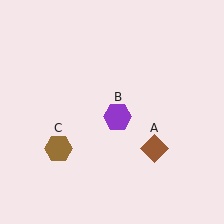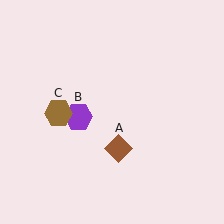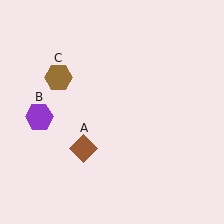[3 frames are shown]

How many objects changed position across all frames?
3 objects changed position: brown diamond (object A), purple hexagon (object B), brown hexagon (object C).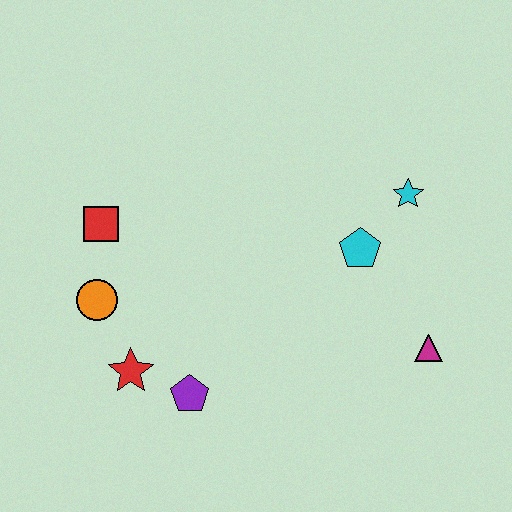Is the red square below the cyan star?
Yes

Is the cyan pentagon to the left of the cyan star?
Yes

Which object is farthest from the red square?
The magenta triangle is farthest from the red square.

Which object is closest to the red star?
The purple pentagon is closest to the red star.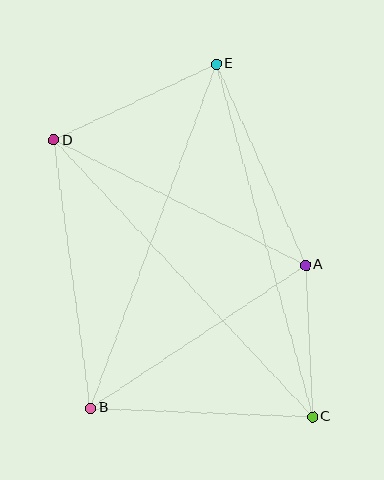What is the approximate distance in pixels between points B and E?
The distance between B and E is approximately 366 pixels.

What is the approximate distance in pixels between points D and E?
The distance between D and E is approximately 179 pixels.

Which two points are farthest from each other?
Points C and D are farthest from each other.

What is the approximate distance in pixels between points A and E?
The distance between A and E is approximately 220 pixels.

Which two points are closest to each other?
Points A and C are closest to each other.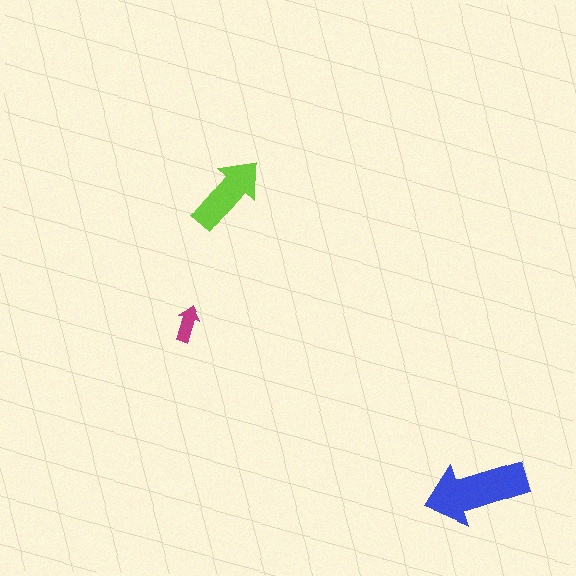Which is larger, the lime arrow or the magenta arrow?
The lime one.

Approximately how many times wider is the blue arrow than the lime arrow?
About 1.5 times wider.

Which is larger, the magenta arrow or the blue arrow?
The blue one.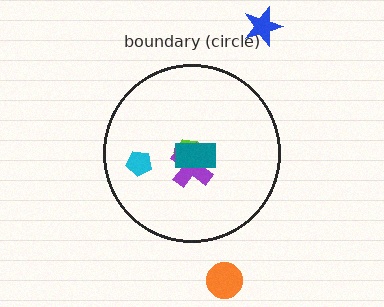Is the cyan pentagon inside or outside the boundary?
Inside.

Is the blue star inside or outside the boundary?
Outside.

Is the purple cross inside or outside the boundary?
Inside.